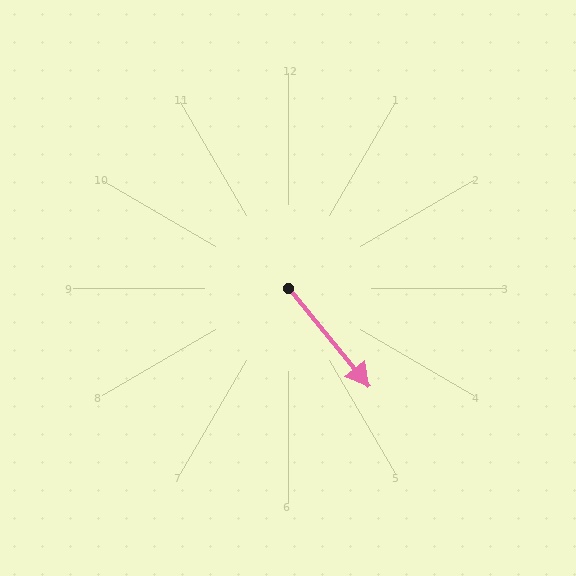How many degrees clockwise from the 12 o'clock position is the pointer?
Approximately 141 degrees.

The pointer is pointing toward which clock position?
Roughly 5 o'clock.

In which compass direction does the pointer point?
Southeast.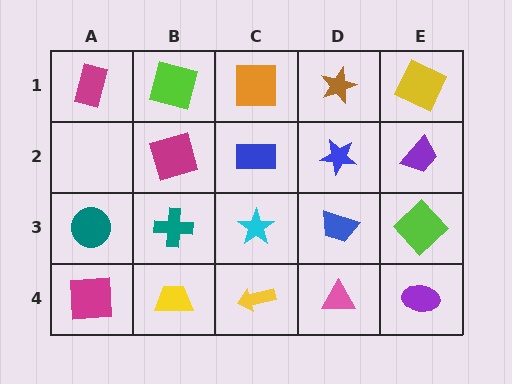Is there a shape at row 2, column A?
No, that cell is empty.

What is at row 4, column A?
A magenta square.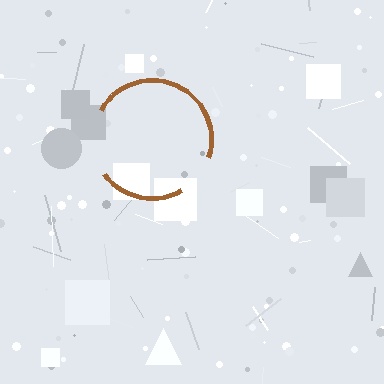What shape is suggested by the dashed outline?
The dashed outline suggests a circle.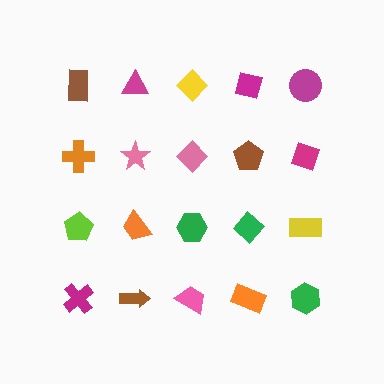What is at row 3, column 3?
A green hexagon.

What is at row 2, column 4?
A brown pentagon.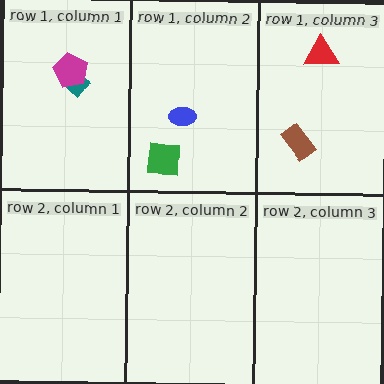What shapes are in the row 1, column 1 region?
The teal diamond, the magenta pentagon.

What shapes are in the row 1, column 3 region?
The brown rectangle, the red triangle.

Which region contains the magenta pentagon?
The row 1, column 1 region.